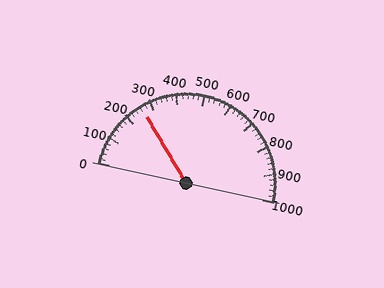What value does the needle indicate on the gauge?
The needle indicates approximately 260.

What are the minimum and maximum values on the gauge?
The gauge ranges from 0 to 1000.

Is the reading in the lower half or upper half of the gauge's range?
The reading is in the lower half of the range (0 to 1000).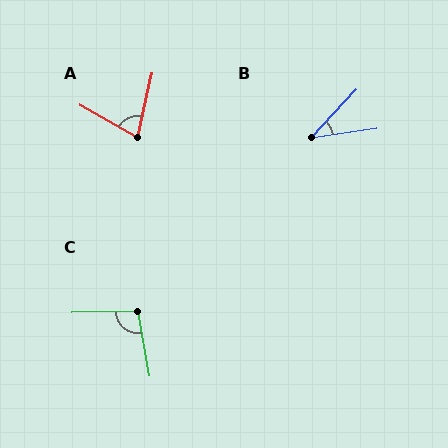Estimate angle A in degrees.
Approximately 73 degrees.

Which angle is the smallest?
B, at approximately 39 degrees.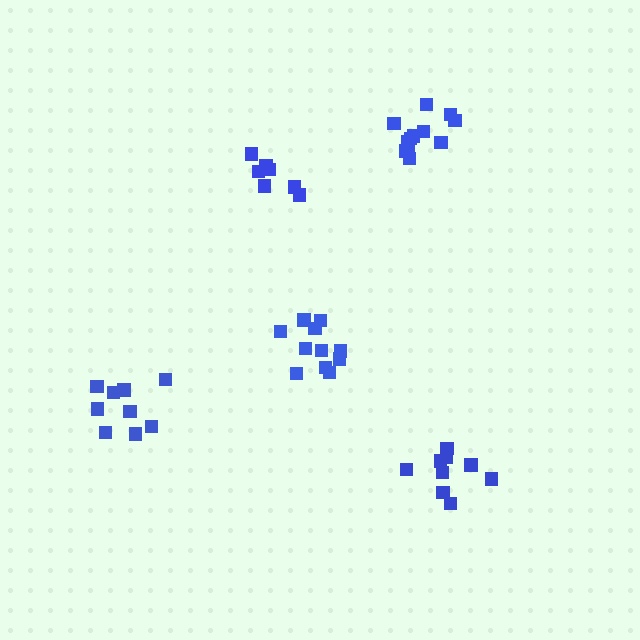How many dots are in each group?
Group 1: 9 dots, Group 2: 11 dots, Group 3: 10 dots, Group 4: 7 dots, Group 5: 12 dots (49 total).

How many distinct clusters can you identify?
There are 5 distinct clusters.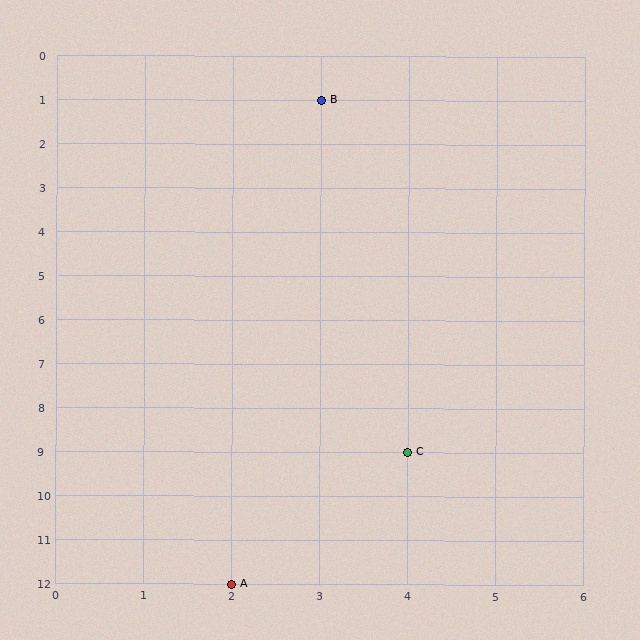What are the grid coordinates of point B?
Point B is at grid coordinates (3, 1).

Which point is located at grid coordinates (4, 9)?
Point C is at (4, 9).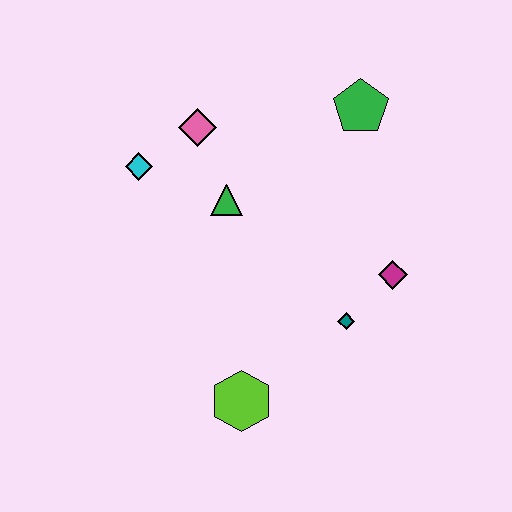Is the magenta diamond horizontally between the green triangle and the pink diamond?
No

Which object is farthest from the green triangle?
The lime hexagon is farthest from the green triangle.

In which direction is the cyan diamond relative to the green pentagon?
The cyan diamond is to the left of the green pentagon.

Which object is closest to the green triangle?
The pink diamond is closest to the green triangle.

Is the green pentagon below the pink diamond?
No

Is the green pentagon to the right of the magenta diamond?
No